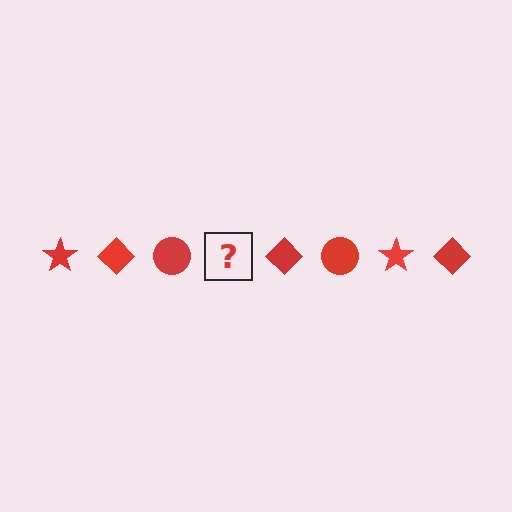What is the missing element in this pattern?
The missing element is a red star.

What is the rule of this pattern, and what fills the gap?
The rule is that the pattern cycles through star, diamond, circle shapes in red. The gap should be filled with a red star.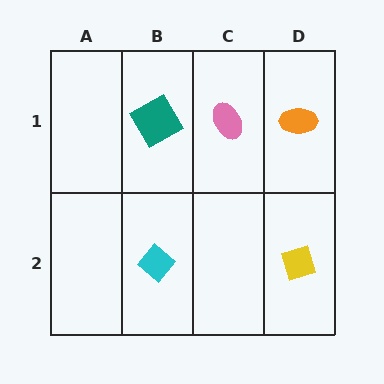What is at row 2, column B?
A cyan diamond.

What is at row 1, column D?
An orange ellipse.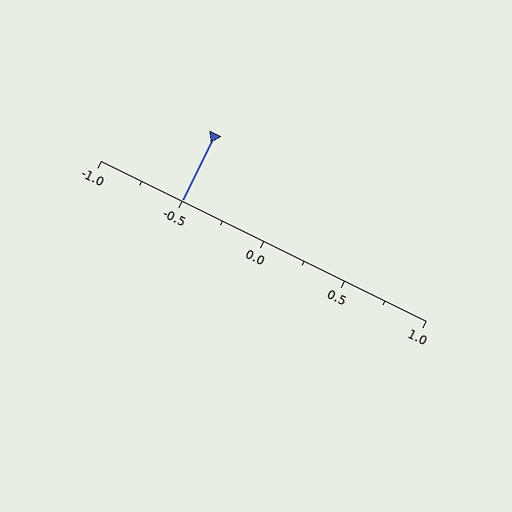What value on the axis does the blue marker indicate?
The marker indicates approximately -0.5.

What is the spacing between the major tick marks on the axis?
The major ticks are spaced 0.5 apart.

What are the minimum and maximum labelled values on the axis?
The axis runs from -1.0 to 1.0.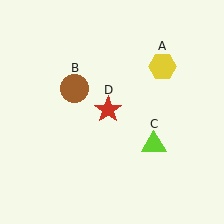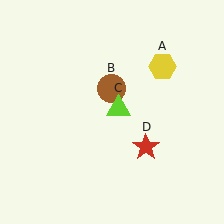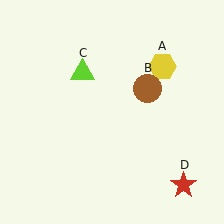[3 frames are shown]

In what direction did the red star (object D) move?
The red star (object D) moved down and to the right.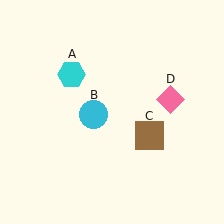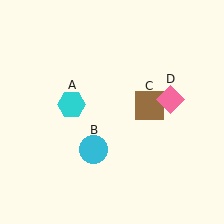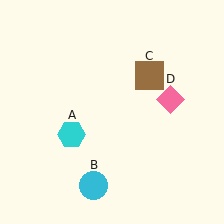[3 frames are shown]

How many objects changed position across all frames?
3 objects changed position: cyan hexagon (object A), cyan circle (object B), brown square (object C).